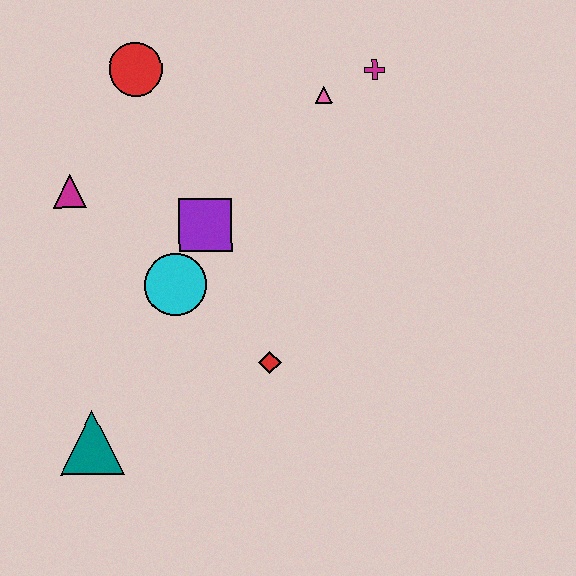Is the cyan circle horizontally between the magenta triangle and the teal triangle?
No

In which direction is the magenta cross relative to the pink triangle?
The magenta cross is to the right of the pink triangle.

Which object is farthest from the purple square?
The teal triangle is farthest from the purple square.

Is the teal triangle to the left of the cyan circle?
Yes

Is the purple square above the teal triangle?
Yes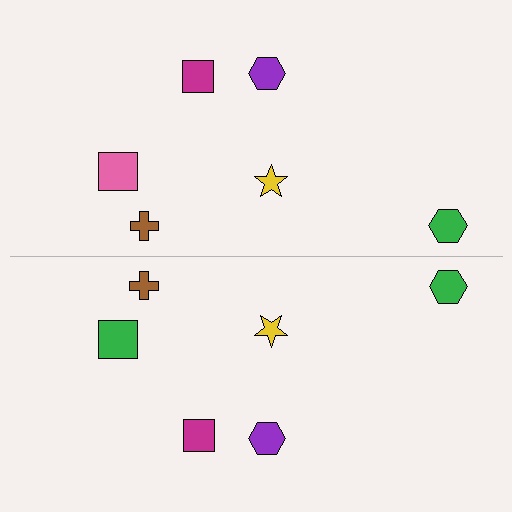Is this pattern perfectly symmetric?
No, the pattern is not perfectly symmetric. The green square on the bottom side breaks the symmetry — its mirror counterpart is pink.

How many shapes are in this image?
There are 12 shapes in this image.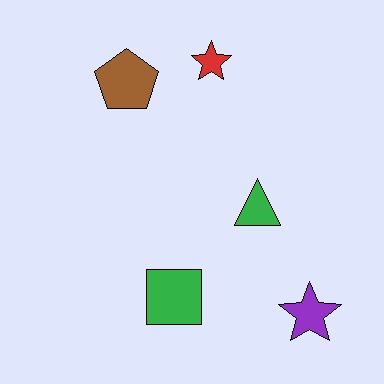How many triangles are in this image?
There is 1 triangle.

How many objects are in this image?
There are 5 objects.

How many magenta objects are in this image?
There are no magenta objects.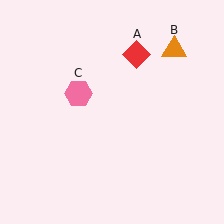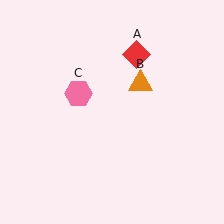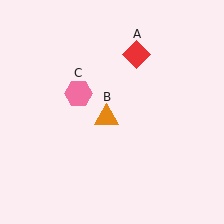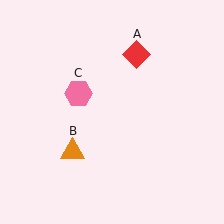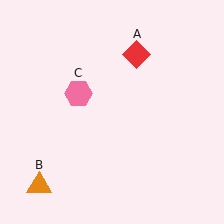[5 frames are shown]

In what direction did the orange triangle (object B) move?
The orange triangle (object B) moved down and to the left.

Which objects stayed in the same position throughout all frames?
Red diamond (object A) and pink hexagon (object C) remained stationary.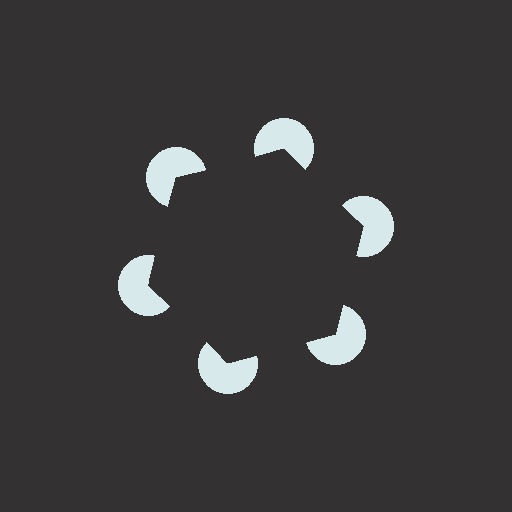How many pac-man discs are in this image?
There are 6 — one at each vertex of the illusory hexagon.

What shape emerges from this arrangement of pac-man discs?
An illusory hexagon — its edges are inferred from the aligned wedge cuts in the pac-man discs, not physically drawn.